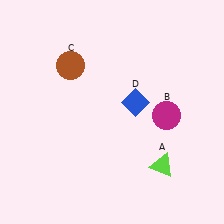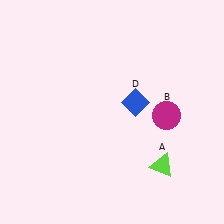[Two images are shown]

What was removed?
The brown circle (C) was removed in Image 2.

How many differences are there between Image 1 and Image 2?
There is 1 difference between the two images.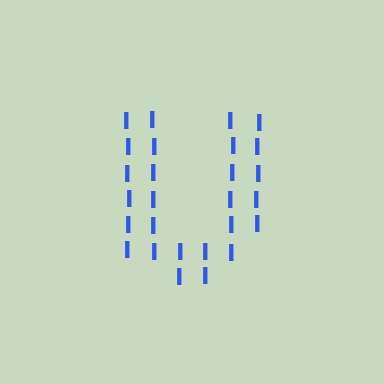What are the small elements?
The small elements are letter I's.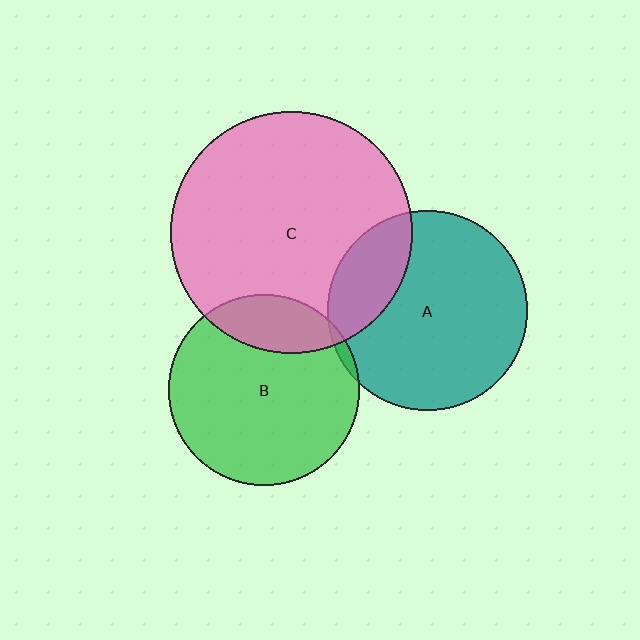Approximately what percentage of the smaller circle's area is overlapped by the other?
Approximately 20%.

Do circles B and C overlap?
Yes.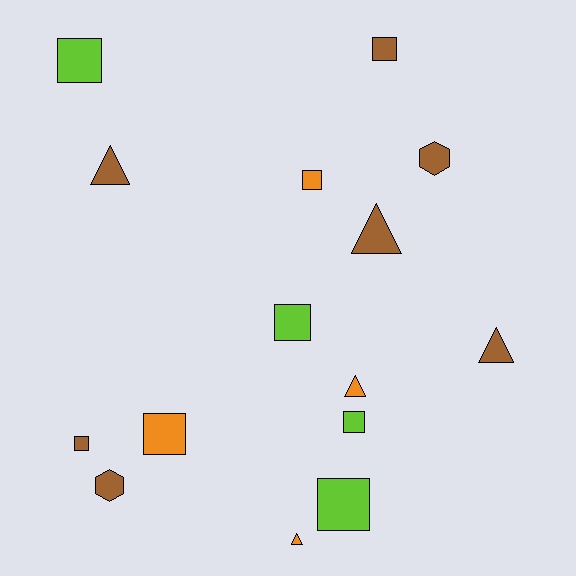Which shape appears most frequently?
Square, with 8 objects.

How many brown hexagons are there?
There are 2 brown hexagons.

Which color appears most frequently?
Brown, with 7 objects.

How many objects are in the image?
There are 15 objects.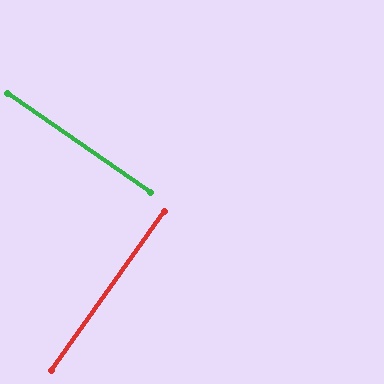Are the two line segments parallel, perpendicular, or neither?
Perpendicular — they meet at approximately 89°.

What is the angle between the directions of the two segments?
Approximately 89 degrees.